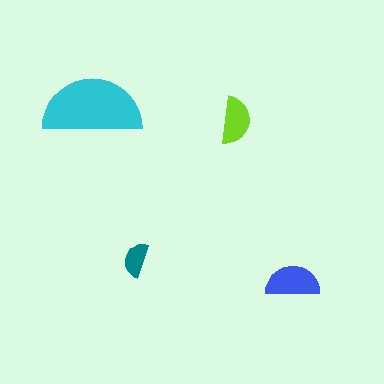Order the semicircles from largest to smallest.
the cyan one, the blue one, the lime one, the teal one.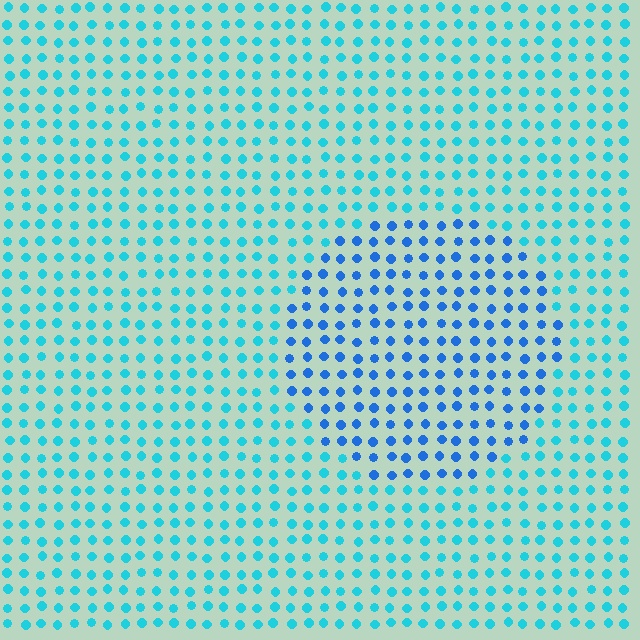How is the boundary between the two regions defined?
The boundary is defined purely by a slight shift in hue (about 30 degrees). Spacing, size, and orientation are identical on both sides.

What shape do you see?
I see a circle.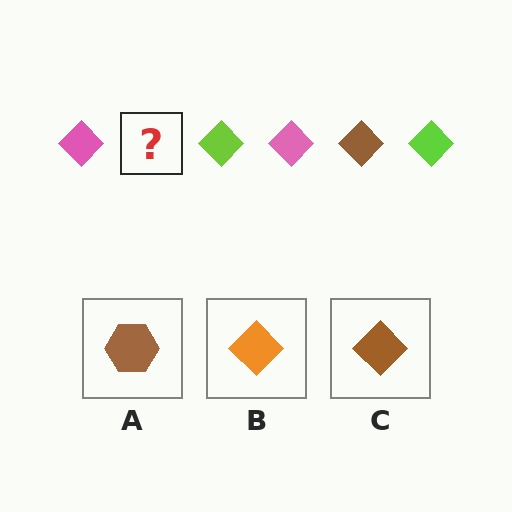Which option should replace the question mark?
Option C.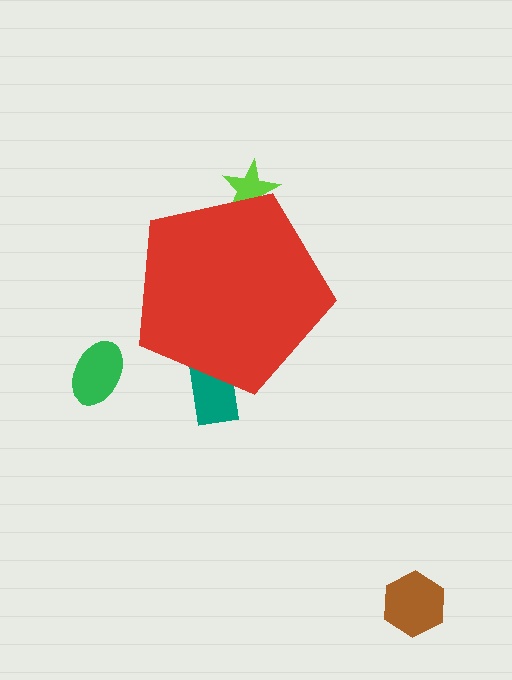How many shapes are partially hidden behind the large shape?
2 shapes are partially hidden.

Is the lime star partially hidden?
Yes, the lime star is partially hidden behind the red pentagon.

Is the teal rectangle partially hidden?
Yes, the teal rectangle is partially hidden behind the red pentagon.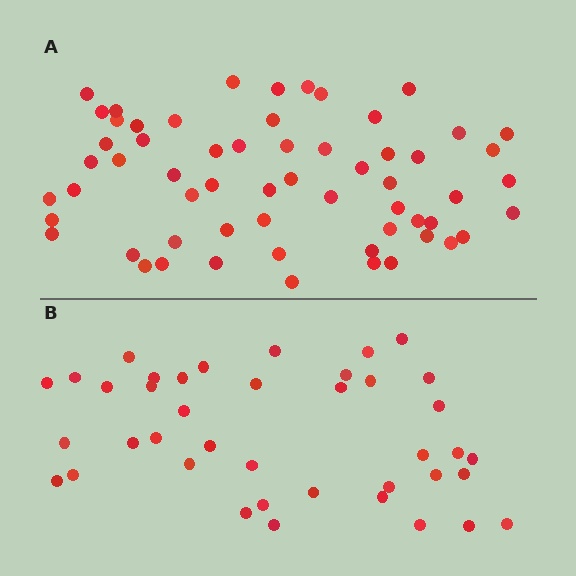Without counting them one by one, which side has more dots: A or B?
Region A (the top region) has more dots.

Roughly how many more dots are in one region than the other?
Region A has approximately 20 more dots than region B.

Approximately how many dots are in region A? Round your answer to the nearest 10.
About 60 dots.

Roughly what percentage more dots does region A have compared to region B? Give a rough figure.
About 50% more.